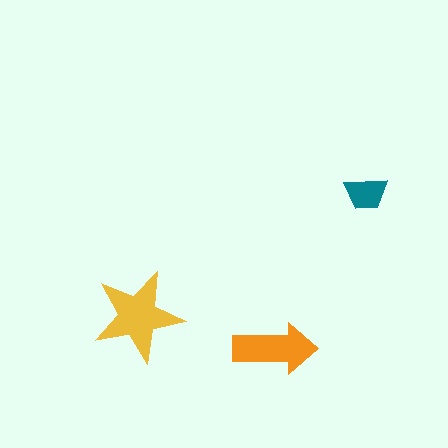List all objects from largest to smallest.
The yellow star, the orange arrow, the teal trapezoid.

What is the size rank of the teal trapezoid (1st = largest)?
3rd.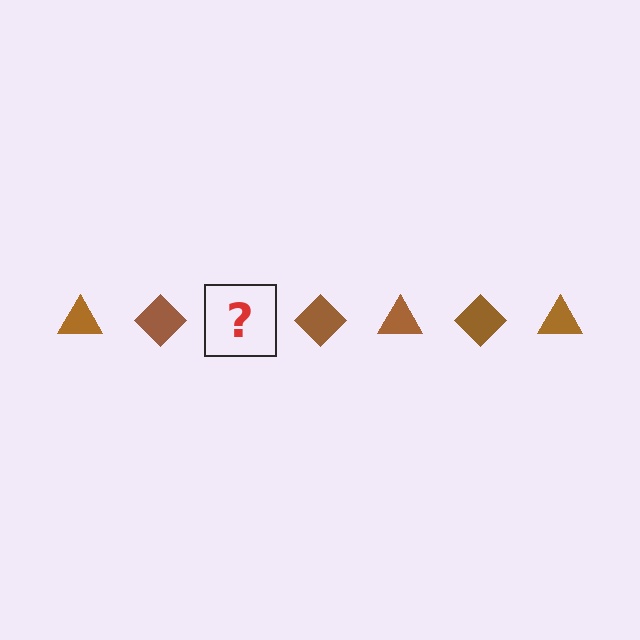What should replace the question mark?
The question mark should be replaced with a brown triangle.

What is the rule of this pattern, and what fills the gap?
The rule is that the pattern cycles through triangle, diamond shapes in brown. The gap should be filled with a brown triangle.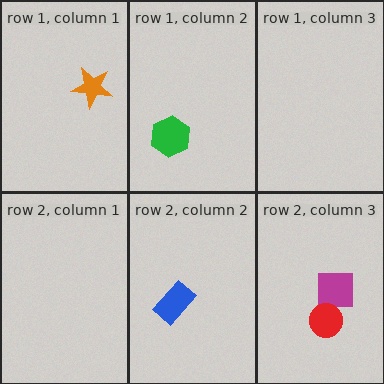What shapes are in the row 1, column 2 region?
The green hexagon.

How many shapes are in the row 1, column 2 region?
1.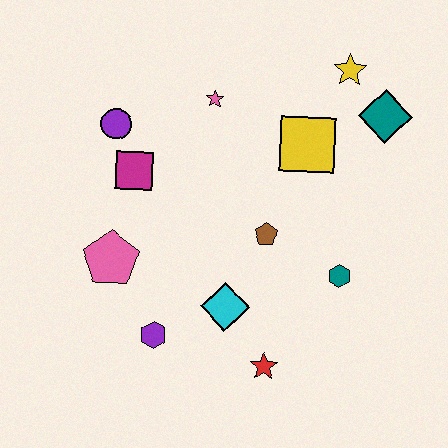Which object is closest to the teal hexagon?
The brown pentagon is closest to the teal hexagon.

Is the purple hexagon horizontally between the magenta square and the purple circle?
No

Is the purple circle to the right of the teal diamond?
No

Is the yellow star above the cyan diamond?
Yes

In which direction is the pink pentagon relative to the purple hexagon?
The pink pentagon is above the purple hexagon.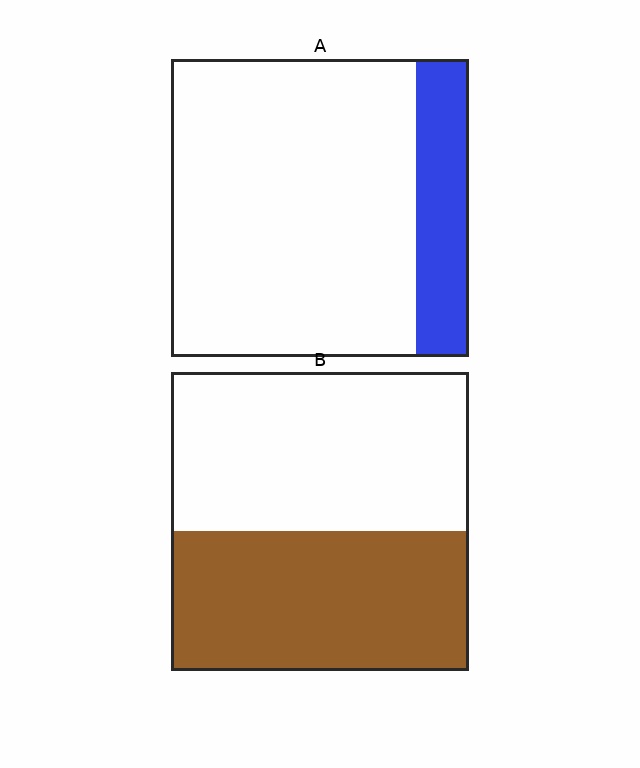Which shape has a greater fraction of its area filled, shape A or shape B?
Shape B.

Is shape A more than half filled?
No.